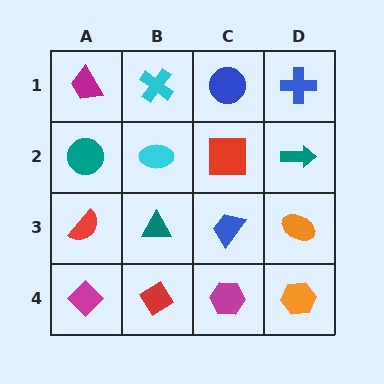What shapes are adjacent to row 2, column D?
A blue cross (row 1, column D), an orange ellipse (row 3, column D), a red square (row 2, column C).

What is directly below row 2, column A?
A red semicircle.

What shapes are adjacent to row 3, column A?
A teal circle (row 2, column A), a magenta diamond (row 4, column A), a teal triangle (row 3, column B).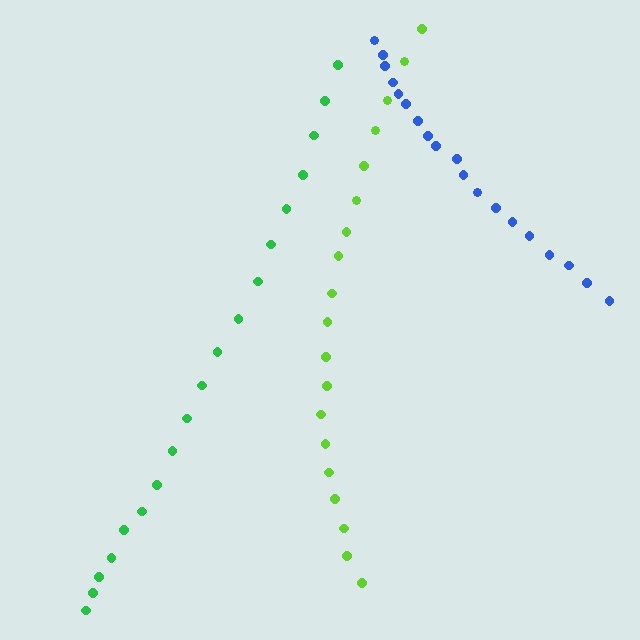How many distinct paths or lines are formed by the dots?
There are 3 distinct paths.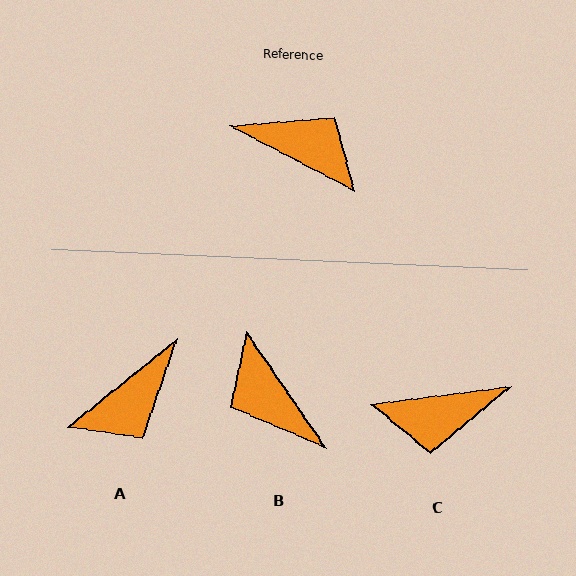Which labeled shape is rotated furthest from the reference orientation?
B, about 152 degrees away.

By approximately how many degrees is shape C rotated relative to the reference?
Approximately 145 degrees clockwise.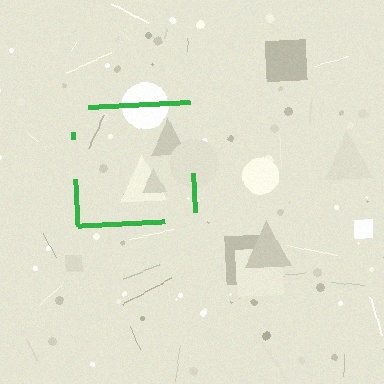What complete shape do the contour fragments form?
The contour fragments form a square.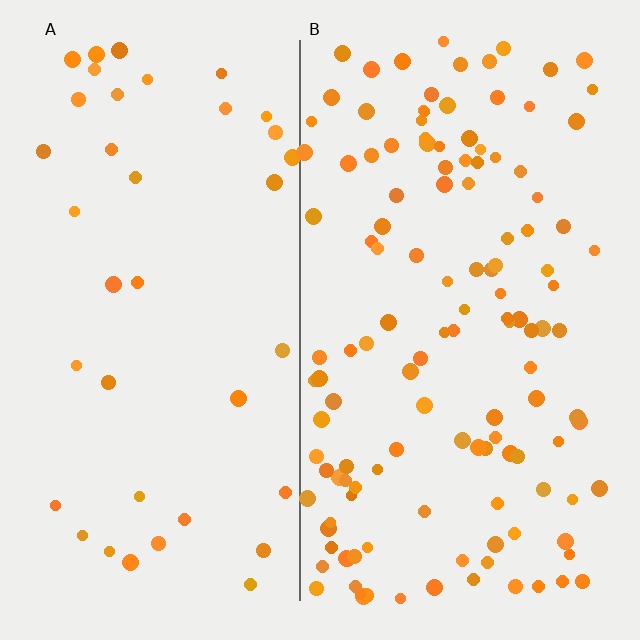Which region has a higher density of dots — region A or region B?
B (the right).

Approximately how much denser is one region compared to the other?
Approximately 3.2× — region B over region A.